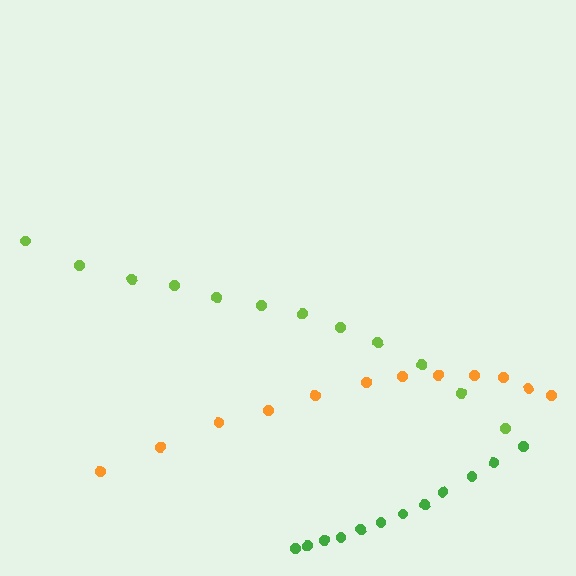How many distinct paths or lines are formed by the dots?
There are 3 distinct paths.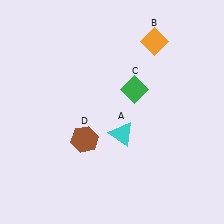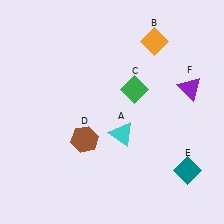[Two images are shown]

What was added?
A teal diamond (E), a purple triangle (F) were added in Image 2.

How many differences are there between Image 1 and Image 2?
There are 2 differences between the two images.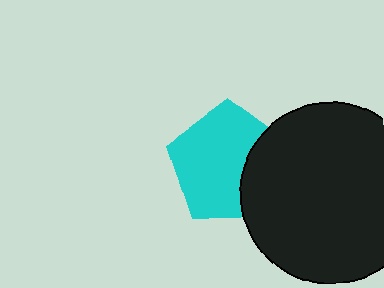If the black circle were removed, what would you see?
You would see the complete cyan pentagon.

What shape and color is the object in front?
The object in front is a black circle.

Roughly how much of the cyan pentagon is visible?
Most of it is visible (roughly 70%).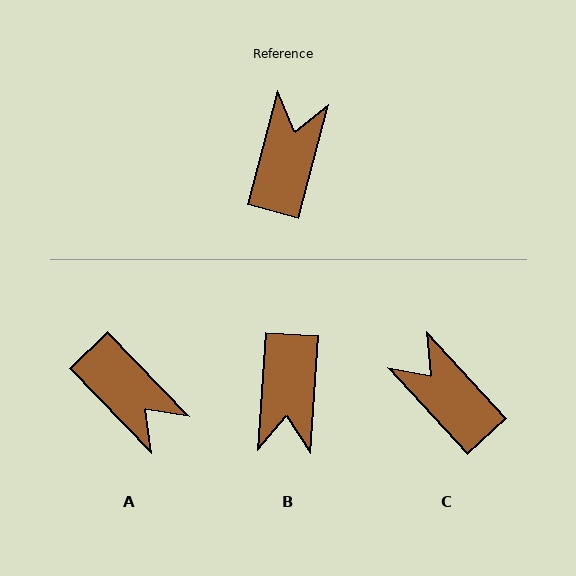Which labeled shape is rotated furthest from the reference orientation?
B, about 168 degrees away.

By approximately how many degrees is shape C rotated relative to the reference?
Approximately 58 degrees counter-clockwise.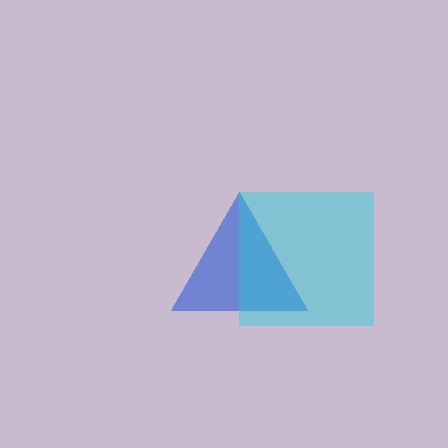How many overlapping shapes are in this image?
There are 2 overlapping shapes in the image.